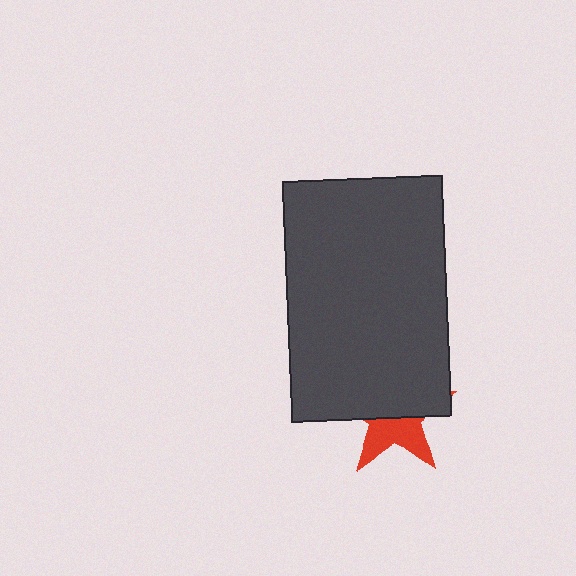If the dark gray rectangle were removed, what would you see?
You would see the complete red star.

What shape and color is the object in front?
The object in front is a dark gray rectangle.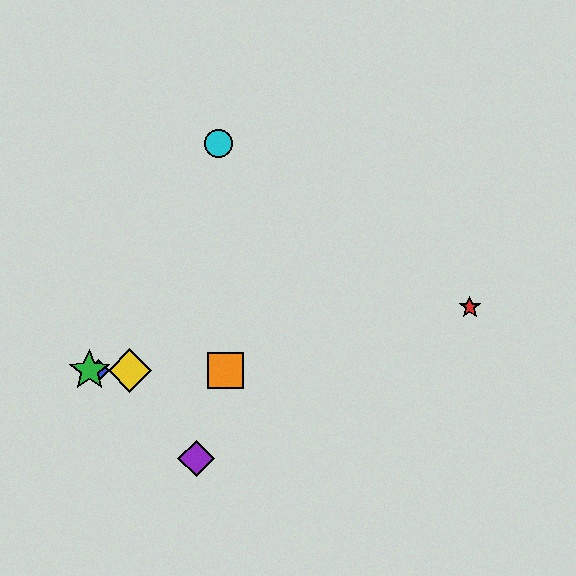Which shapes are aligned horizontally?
The blue diamond, the green star, the yellow diamond, the orange square are aligned horizontally.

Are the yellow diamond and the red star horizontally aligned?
No, the yellow diamond is at y≈370 and the red star is at y≈307.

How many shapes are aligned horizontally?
4 shapes (the blue diamond, the green star, the yellow diamond, the orange square) are aligned horizontally.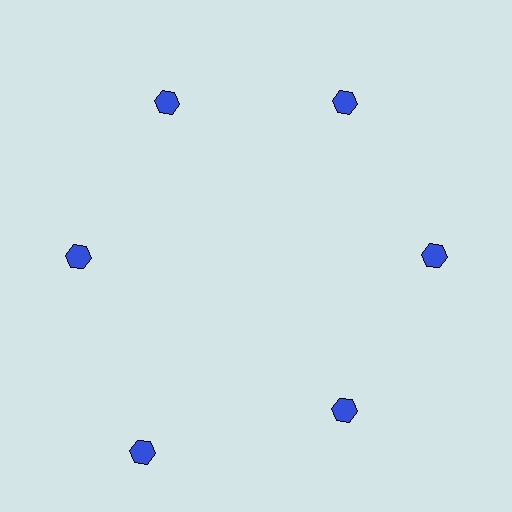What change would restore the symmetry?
The symmetry would be restored by moving it inward, back onto the ring so that all 6 hexagons sit at equal angles and equal distance from the center.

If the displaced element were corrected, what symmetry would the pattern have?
It would have 6-fold rotational symmetry — the pattern would map onto itself every 60 degrees.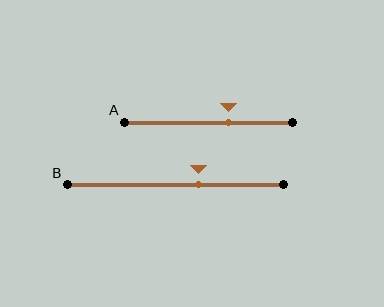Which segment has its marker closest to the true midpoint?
Segment B has its marker closest to the true midpoint.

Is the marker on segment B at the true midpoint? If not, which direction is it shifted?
No, the marker on segment B is shifted to the right by about 11% of the segment length.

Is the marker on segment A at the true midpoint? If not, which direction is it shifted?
No, the marker on segment A is shifted to the right by about 12% of the segment length.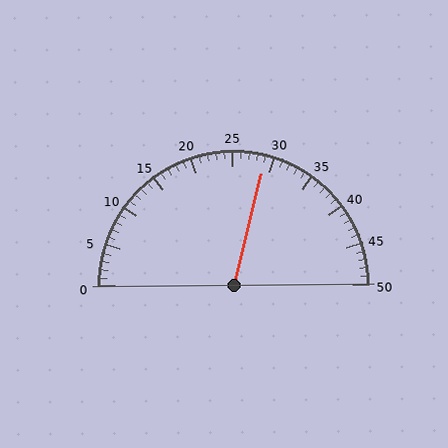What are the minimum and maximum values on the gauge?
The gauge ranges from 0 to 50.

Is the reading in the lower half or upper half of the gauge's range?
The reading is in the upper half of the range (0 to 50).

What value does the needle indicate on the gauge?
The needle indicates approximately 29.